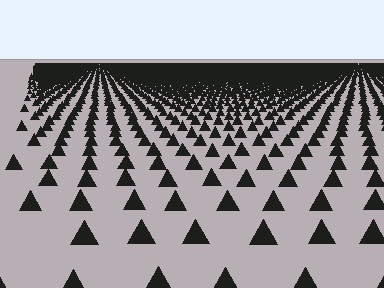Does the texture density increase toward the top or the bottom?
Density increases toward the top.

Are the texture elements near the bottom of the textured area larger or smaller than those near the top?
Larger. Near the bottom, elements are closer to the viewer and appear at a bigger on-screen size.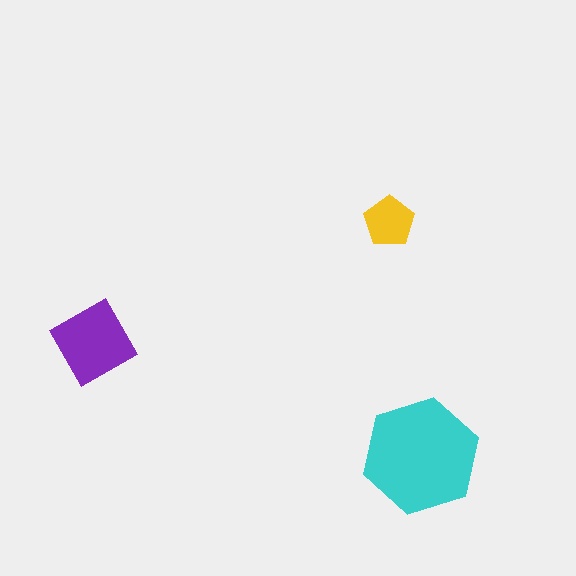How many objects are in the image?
There are 3 objects in the image.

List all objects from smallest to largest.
The yellow pentagon, the purple diamond, the cyan hexagon.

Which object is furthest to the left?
The purple diamond is leftmost.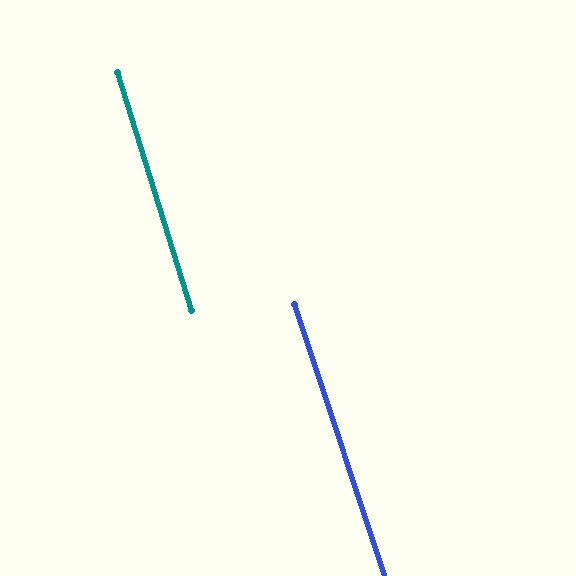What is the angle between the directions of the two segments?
Approximately 1 degree.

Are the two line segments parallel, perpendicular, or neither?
Parallel — their directions differ by only 1.0°.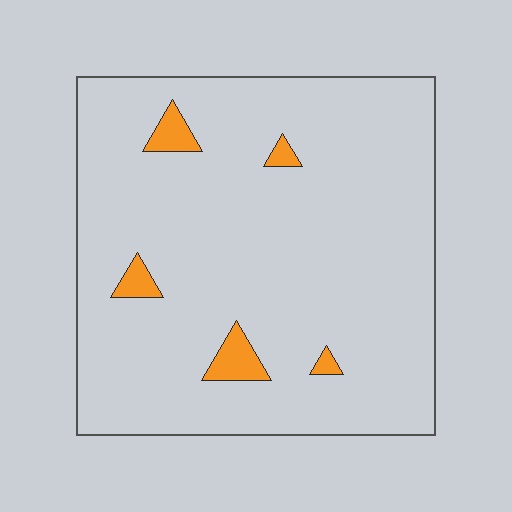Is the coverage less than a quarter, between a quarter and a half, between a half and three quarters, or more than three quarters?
Less than a quarter.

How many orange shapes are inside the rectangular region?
5.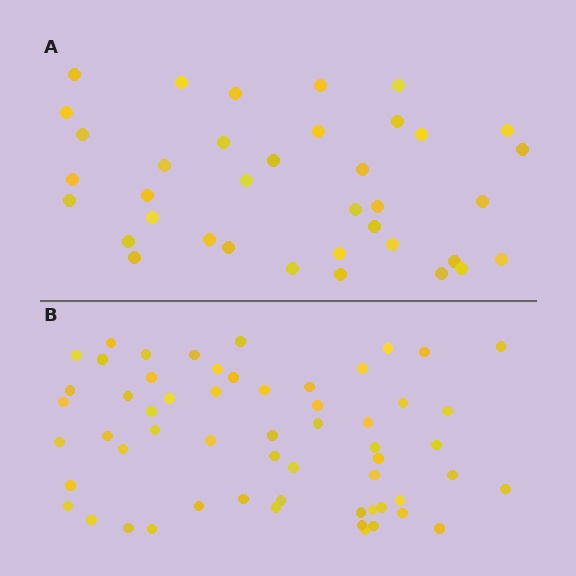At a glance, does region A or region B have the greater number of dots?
Region B (the bottom region) has more dots.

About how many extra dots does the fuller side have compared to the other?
Region B has approximately 20 more dots than region A.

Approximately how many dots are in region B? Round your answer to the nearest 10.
About 60 dots. (The exact count is 58, which rounds to 60.)